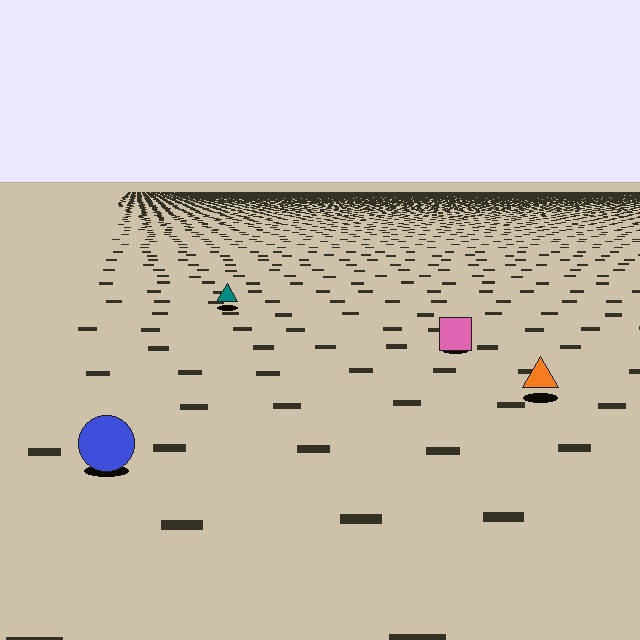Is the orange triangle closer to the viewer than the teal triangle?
Yes. The orange triangle is closer — you can tell from the texture gradient: the ground texture is coarser near it.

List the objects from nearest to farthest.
From nearest to farthest: the blue circle, the orange triangle, the pink square, the teal triangle.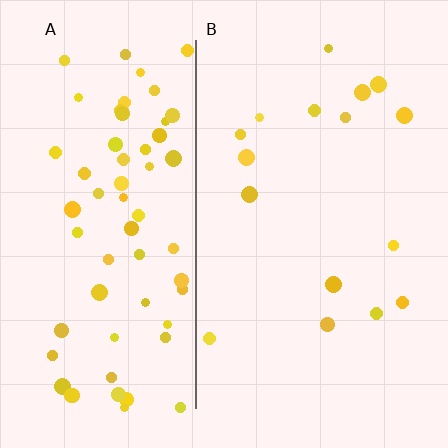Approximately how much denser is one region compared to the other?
Approximately 3.9× — region A over region B.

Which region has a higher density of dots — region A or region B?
A (the left).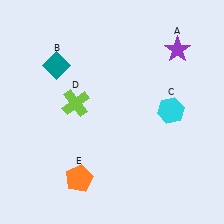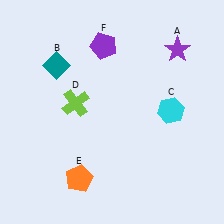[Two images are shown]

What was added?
A purple pentagon (F) was added in Image 2.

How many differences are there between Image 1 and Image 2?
There is 1 difference between the two images.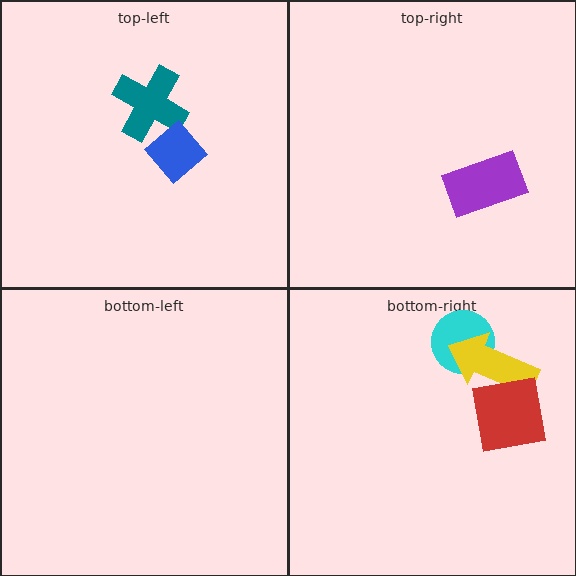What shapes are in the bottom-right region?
The cyan circle, the yellow arrow, the red square.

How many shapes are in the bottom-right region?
3.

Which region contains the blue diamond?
The top-left region.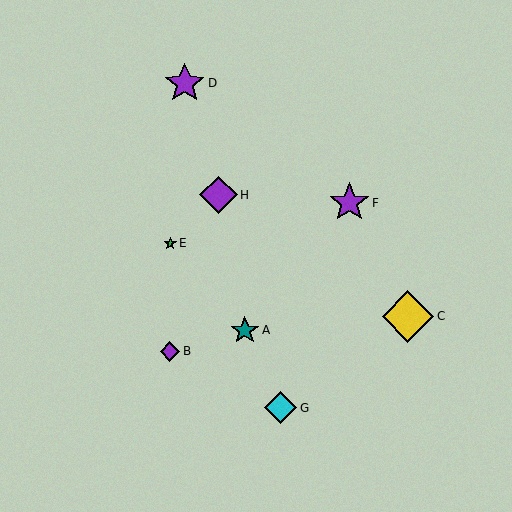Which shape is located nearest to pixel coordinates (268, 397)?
The cyan diamond (labeled G) at (281, 408) is nearest to that location.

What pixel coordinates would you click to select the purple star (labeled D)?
Click at (185, 83) to select the purple star D.